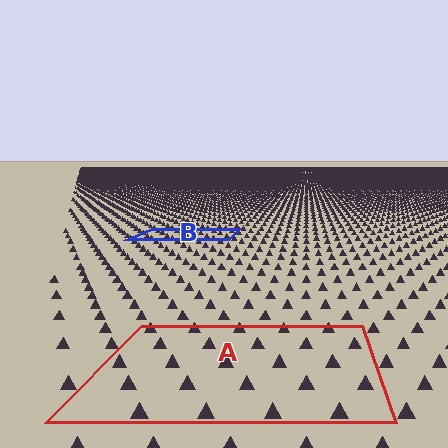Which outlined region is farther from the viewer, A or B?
Region B is farther from the viewer — the texture elements inside it appear smaller and more densely packed.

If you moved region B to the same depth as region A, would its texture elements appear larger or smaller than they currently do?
They would appear larger. At a closer depth, the same texture elements are projected at a bigger on-screen size.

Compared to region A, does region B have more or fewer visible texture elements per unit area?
Region B has more texture elements per unit area — they are packed more densely because it is farther away.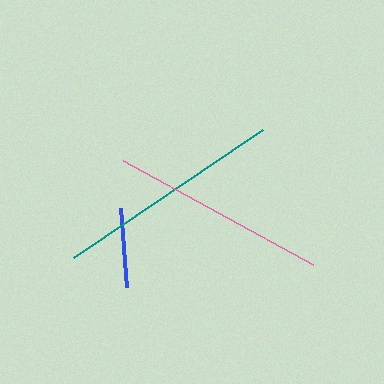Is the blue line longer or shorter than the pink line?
The pink line is longer than the blue line.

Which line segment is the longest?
The teal line is the longest at approximately 229 pixels.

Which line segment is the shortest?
The blue line is the shortest at approximately 80 pixels.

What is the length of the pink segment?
The pink segment is approximately 216 pixels long.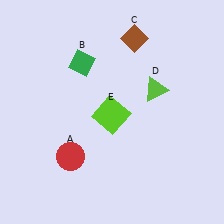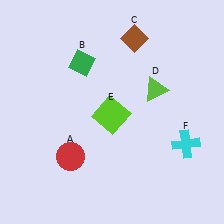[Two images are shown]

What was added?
A cyan cross (F) was added in Image 2.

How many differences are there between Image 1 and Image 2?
There is 1 difference between the two images.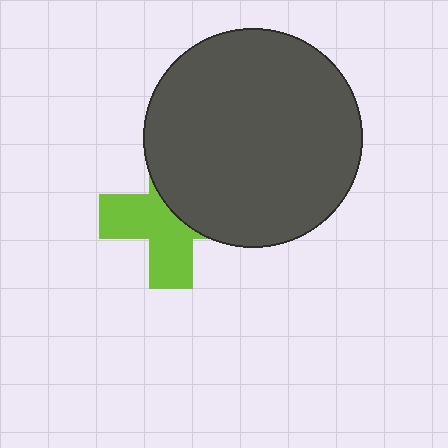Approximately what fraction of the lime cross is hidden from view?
Roughly 46% of the lime cross is hidden behind the dark gray circle.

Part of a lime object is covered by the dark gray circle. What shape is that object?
It is a cross.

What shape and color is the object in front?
The object in front is a dark gray circle.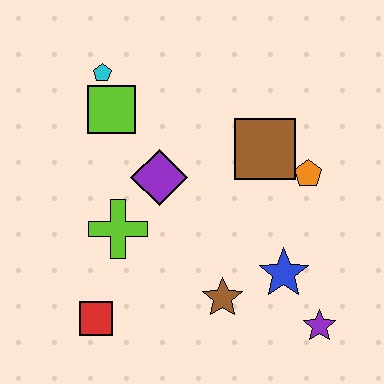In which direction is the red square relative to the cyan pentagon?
The red square is below the cyan pentagon.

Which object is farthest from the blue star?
The cyan pentagon is farthest from the blue star.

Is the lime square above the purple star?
Yes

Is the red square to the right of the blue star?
No